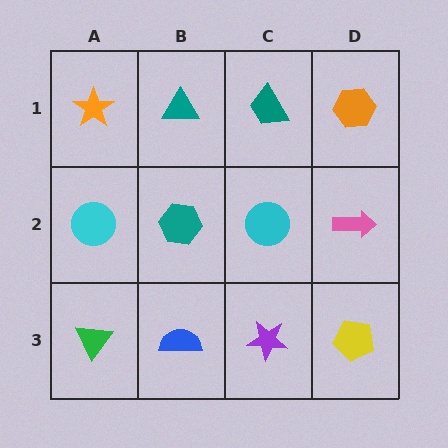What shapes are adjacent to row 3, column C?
A cyan circle (row 2, column C), a blue semicircle (row 3, column B), a yellow pentagon (row 3, column D).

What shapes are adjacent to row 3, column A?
A cyan circle (row 2, column A), a blue semicircle (row 3, column B).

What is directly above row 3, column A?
A cyan circle.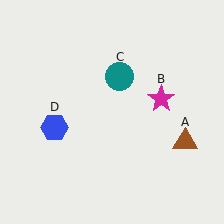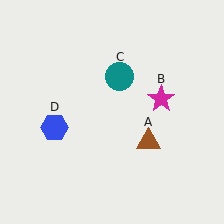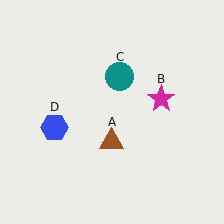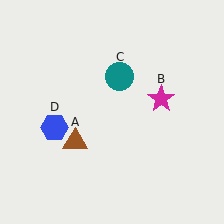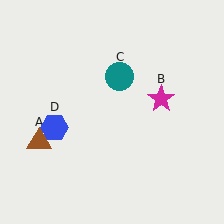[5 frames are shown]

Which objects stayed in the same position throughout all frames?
Magenta star (object B) and teal circle (object C) and blue hexagon (object D) remained stationary.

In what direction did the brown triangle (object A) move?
The brown triangle (object A) moved left.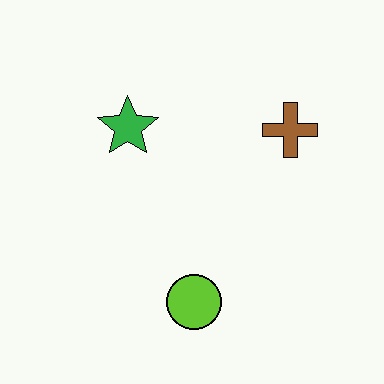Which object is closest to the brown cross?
The green star is closest to the brown cross.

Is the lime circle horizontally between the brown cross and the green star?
Yes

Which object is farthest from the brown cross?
The lime circle is farthest from the brown cross.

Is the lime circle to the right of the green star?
Yes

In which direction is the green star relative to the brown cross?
The green star is to the left of the brown cross.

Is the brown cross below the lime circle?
No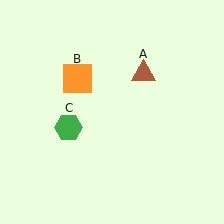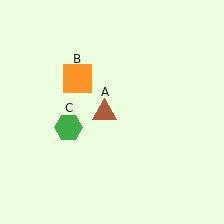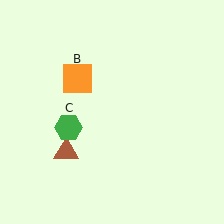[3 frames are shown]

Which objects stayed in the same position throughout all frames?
Orange square (object B) and green hexagon (object C) remained stationary.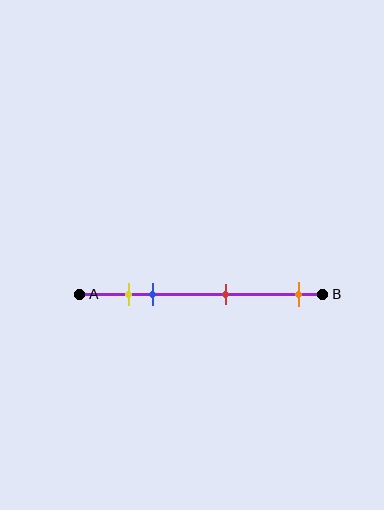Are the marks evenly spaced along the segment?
No, the marks are not evenly spaced.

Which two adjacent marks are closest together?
The yellow and blue marks are the closest adjacent pair.